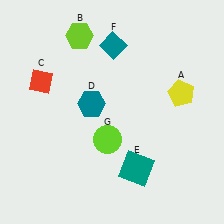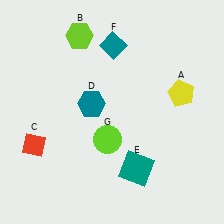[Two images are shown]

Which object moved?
The red diamond (C) moved down.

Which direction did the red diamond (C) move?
The red diamond (C) moved down.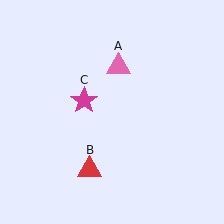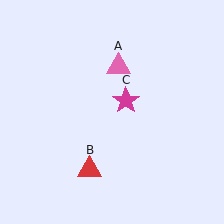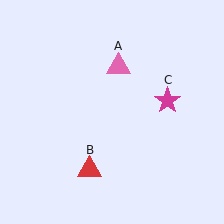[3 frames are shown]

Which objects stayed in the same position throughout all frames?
Pink triangle (object A) and red triangle (object B) remained stationary.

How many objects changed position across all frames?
1 object changed position: magenta star (object C).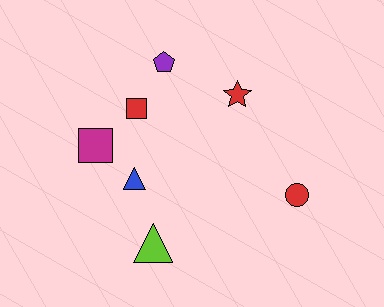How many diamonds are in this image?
There are no diamonds.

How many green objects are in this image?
There are no green objects.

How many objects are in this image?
There are 7 objects.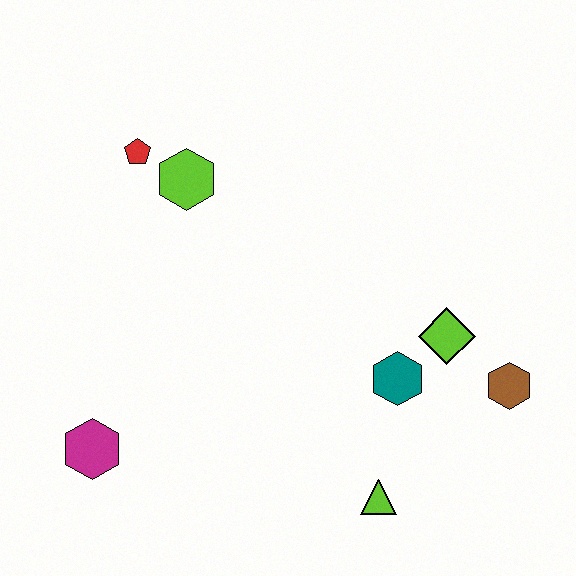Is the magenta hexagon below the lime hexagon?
Yes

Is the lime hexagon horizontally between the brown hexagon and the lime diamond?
No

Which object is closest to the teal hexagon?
The lime diamond is closest to the teal hexagon.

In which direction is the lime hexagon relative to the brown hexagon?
The lime hexagon is to the left of the brown hexagon.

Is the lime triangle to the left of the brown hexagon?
Yes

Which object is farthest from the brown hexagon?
The red pentagon is farthest from the brown hexagon.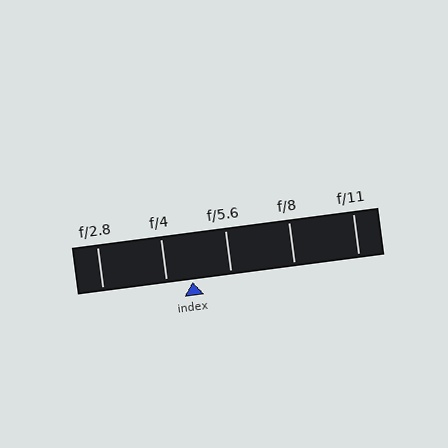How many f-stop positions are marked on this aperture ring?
There are 5 f-stop positions marked.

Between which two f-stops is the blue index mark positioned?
The index mark is between f/4 and f/5.6.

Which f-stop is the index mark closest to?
The index mark is closest to f/4.